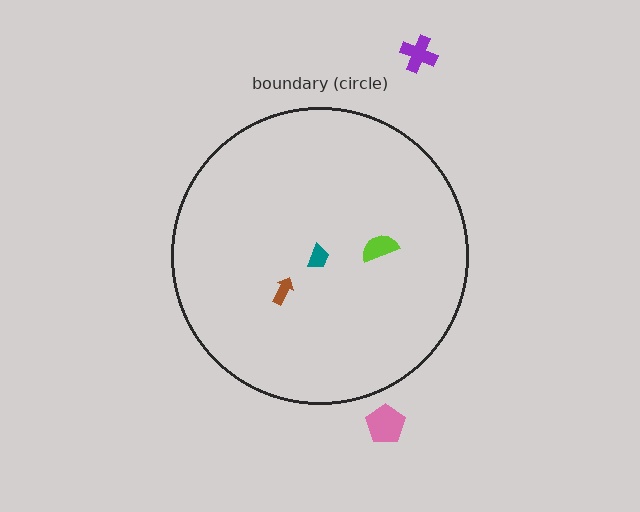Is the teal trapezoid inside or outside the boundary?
Inside.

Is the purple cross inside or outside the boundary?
Outside.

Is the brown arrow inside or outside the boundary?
Inside.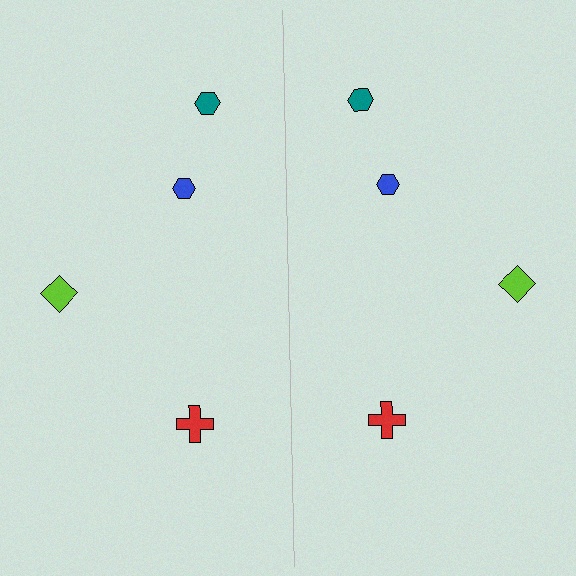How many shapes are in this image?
There are 8 shapes in this image.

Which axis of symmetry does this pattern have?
The pattern has a vertical axis of symmetry running through the center of the image.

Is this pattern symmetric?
Yes, this pattern has bilateral (reflection) symmetry.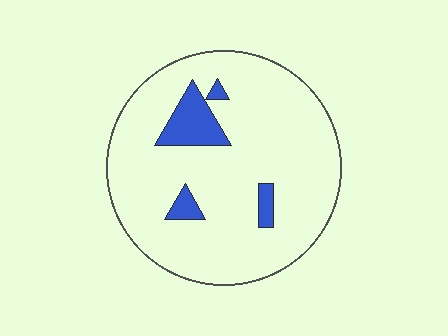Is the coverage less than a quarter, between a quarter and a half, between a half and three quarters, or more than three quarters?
Less than a quarter.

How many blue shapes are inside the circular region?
4.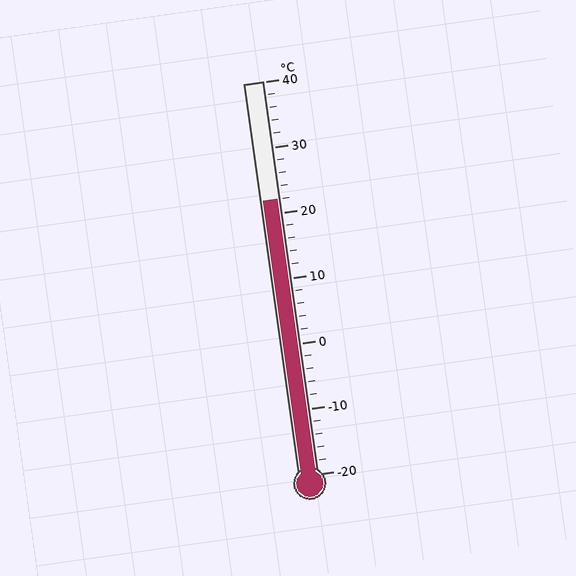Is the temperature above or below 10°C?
The temperature is above 10°C.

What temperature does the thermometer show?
The thermometer shows approximately 22°C.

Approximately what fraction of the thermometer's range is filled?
The thermometer is filled to approximately 70% of its range.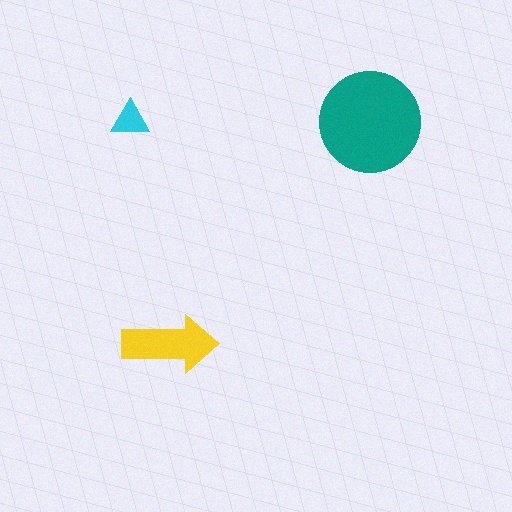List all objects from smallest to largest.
The cyan triangle, the yellow arrow, the teal circle.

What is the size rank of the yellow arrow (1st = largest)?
2nd.